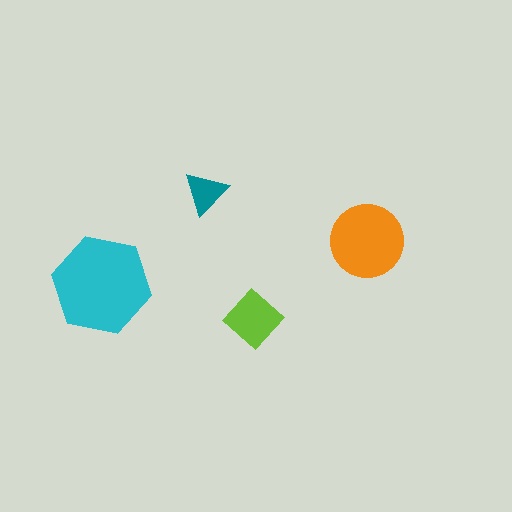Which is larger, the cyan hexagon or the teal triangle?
The cyan hexagon.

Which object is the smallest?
The teal triangle.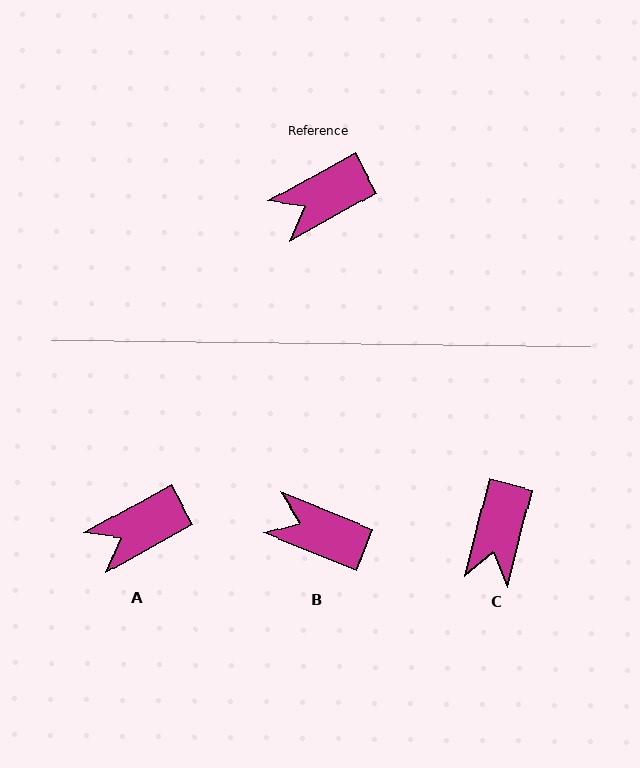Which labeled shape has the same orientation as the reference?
A.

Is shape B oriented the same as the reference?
No, it is off by about 51 degrees.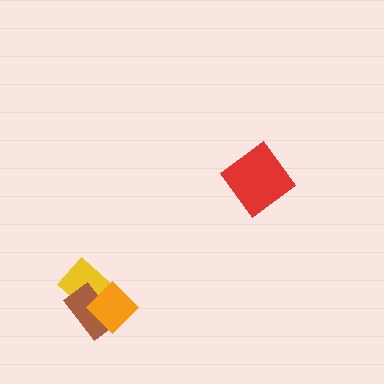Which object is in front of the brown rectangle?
The orange diamond is in front of the brown rectangle.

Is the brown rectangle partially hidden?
Yes, it is partially covered by another shape.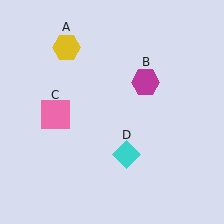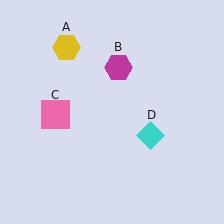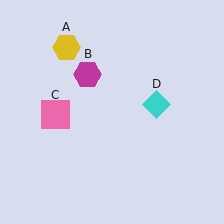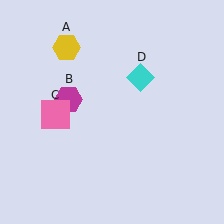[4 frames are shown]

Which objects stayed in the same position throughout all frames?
Yellow hexagon (object A) and pink square (object C) remained stationary.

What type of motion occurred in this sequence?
The magenta hexagon (object B), cyan diamond (object D) rotated counterclockwise around the center of the scene.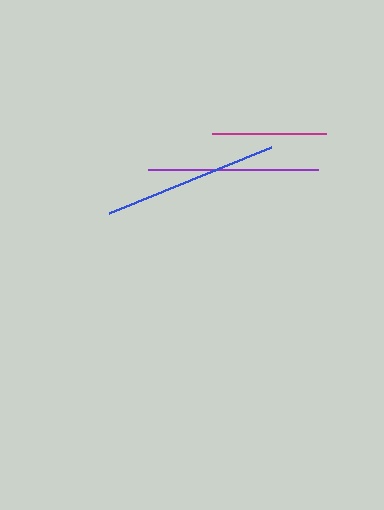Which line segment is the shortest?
The magenta line is the shortest at approximately 114 pixels.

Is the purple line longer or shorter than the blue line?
The blue line is longer than the purple line.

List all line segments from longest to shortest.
From longest to shortest: blue, purple, magenta.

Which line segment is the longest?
The blue line is the longest at approximately 175 pixels.